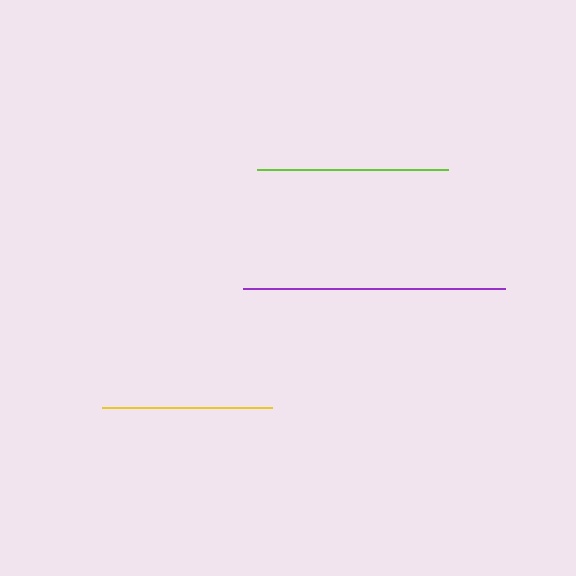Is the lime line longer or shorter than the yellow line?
The lime line is longer than the yellow line.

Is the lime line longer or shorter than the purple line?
The purple line is longer than the lime line.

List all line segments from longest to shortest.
From longest to shortest: purple, lime, yellow.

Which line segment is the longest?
The purple line is the longest at approximately 262 pixels.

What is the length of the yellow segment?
The yellow segment is approximately 170 pixels long.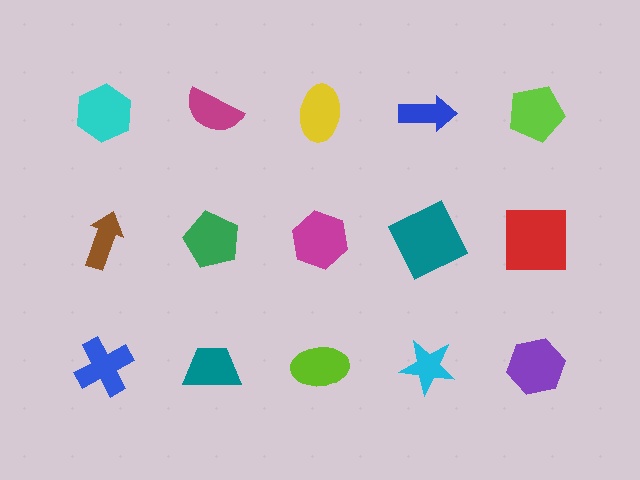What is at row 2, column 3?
A magenta hexagon.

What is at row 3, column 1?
A blue cross.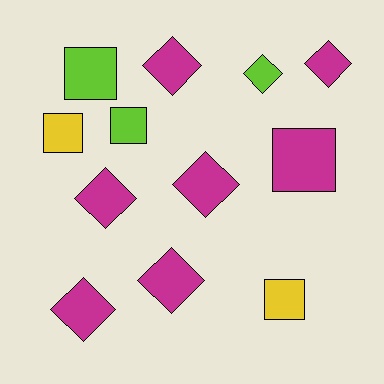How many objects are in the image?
There are 12 objects.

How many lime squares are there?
There are 2 lime squares.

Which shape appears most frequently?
Diamond, with 7 objects.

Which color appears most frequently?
Magenta, with 7 objects.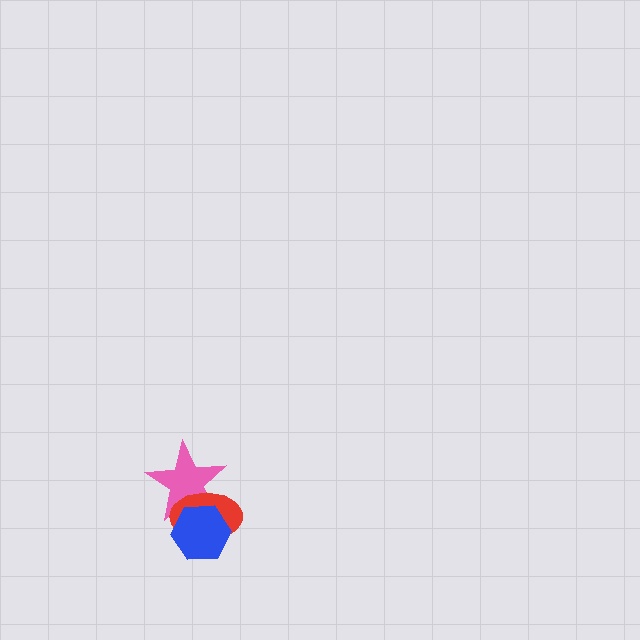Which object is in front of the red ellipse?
The blue hexagon is in front of the red ellipse.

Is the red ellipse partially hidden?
Yes, it is partially covered by another shape.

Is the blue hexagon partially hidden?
No, no other shape covers it.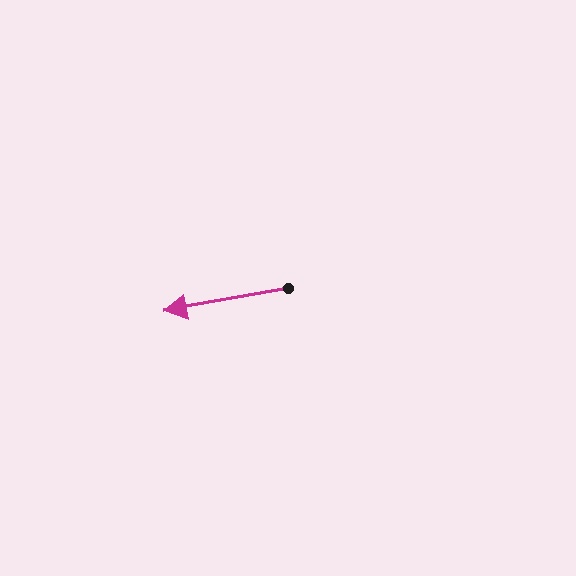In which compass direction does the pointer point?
West.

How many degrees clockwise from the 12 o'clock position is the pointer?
Approximately 260 degrees.